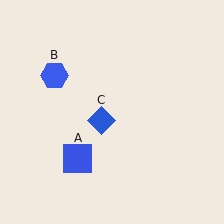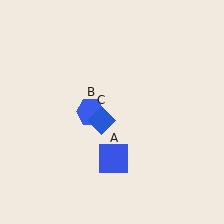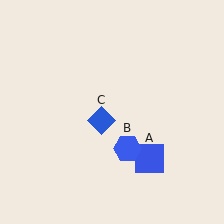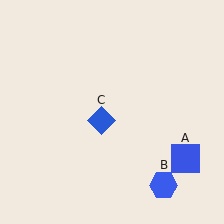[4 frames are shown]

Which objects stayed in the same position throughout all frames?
Blue diamond (object C) remained stationary.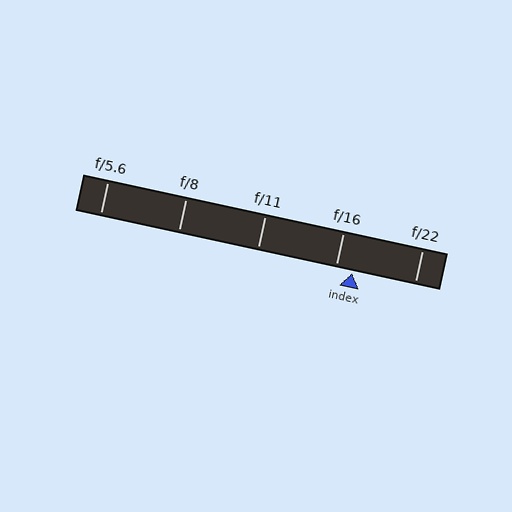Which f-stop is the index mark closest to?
The index mark is closest to f/16.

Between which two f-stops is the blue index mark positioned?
The index mark is between f/16 and f/22.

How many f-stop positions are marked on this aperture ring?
There are 5 f-stop positions marked.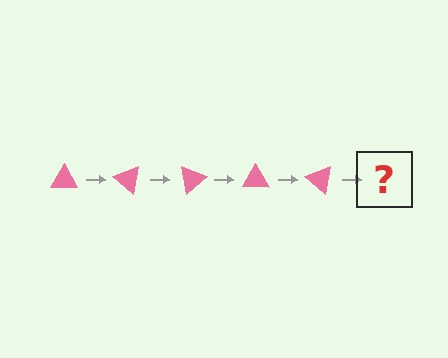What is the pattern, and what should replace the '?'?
The pattern is that the triangle rotates 40 degrees each step. The '?' should be a pink triangle rotated 200 degrees.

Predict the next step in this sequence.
The next step is a pink triangle rotated 200 degrees.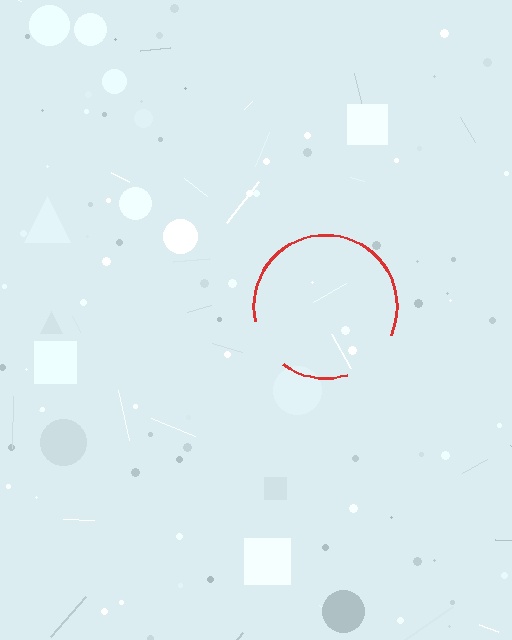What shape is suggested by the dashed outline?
The dashed outline suggests a circle.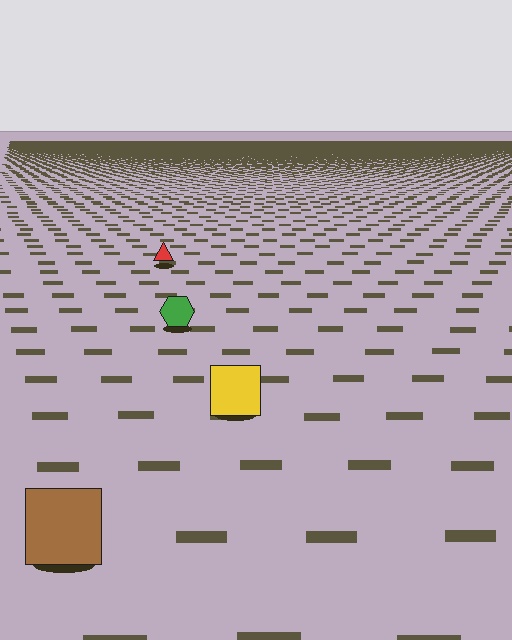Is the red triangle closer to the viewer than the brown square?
No. The brown square is closer — you can tell from the texture gradient: the ground texture is coarser near it.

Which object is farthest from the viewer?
The red triangle is farthest from the viewer. It appears smaller and the ground texture around it is denser.